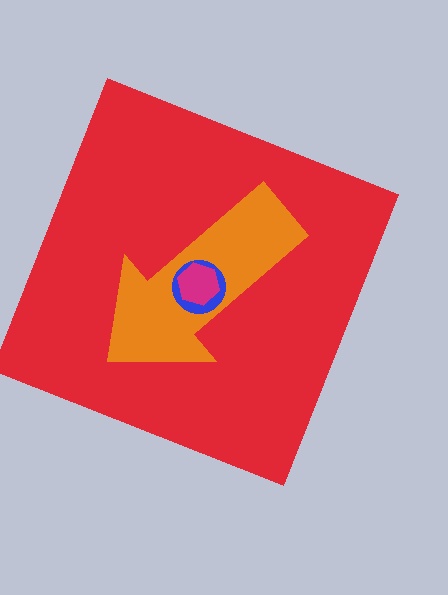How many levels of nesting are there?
4.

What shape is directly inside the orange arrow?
The blue circle.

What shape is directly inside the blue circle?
The magenta hexagon.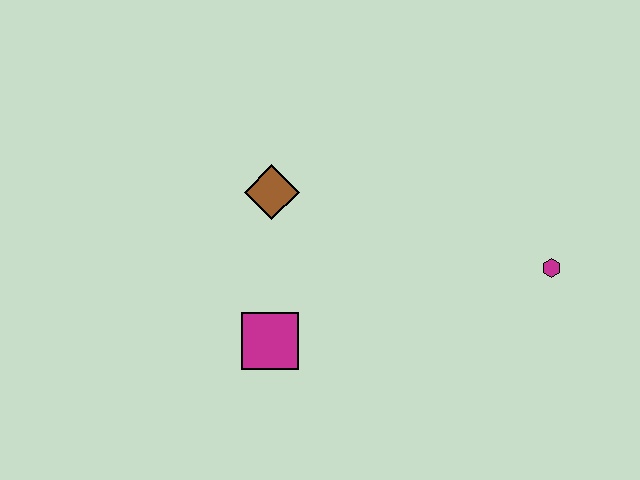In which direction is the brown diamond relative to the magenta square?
The brown diamond is above the magenta square.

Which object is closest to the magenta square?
The brown diamond is closest to the magenta square.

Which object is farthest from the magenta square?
The magenta hexagon is farthest from the magenta square.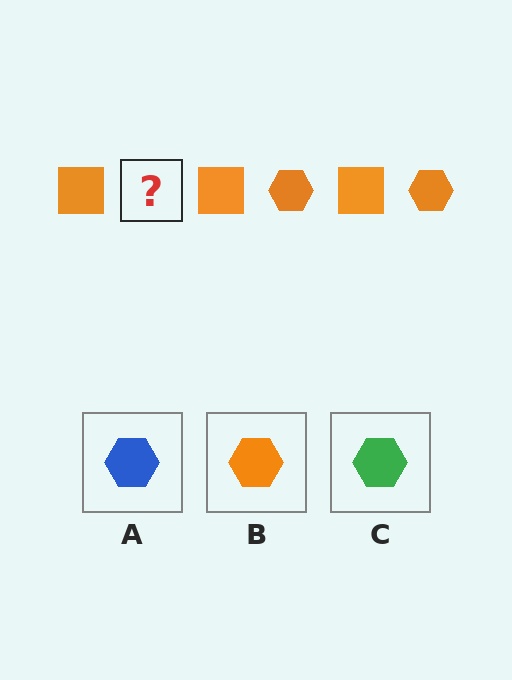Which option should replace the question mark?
Option B.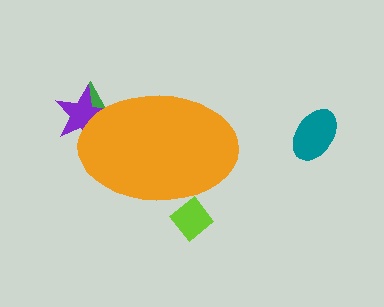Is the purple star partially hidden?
Yes, the purple star is partially hidden behind the orange ellipse.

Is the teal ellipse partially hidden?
No, the teal ellipse is fully visible.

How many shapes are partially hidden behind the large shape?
3 shapes are partially hidden.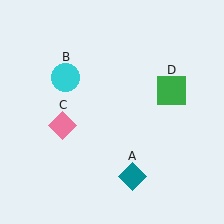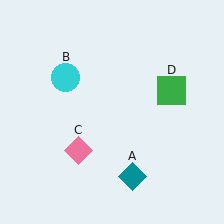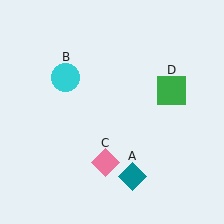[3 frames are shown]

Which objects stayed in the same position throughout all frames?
Teal diamond (object A) and cyan circle (object B) and green square (object D) remained stationary.